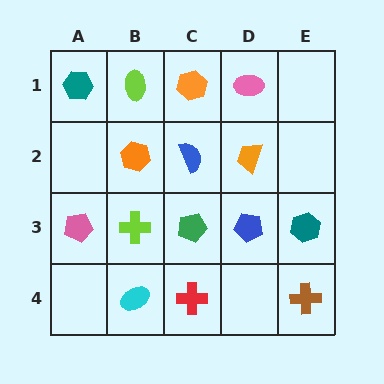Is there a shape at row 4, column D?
No, that cell is empty.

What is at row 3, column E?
A teal hexagon.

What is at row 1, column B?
A lime ellipse.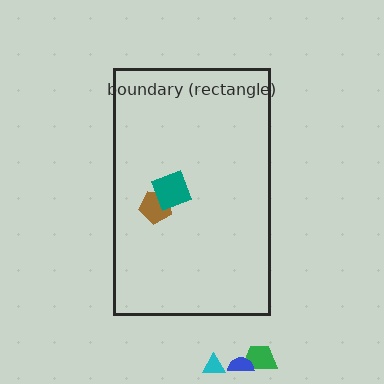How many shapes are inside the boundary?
2 inside, 3 outside.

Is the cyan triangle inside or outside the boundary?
Outside.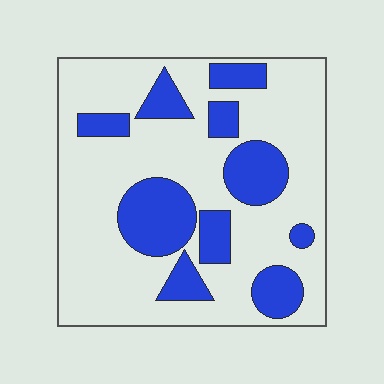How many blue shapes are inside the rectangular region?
10.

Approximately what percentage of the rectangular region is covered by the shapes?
Approximately 30%.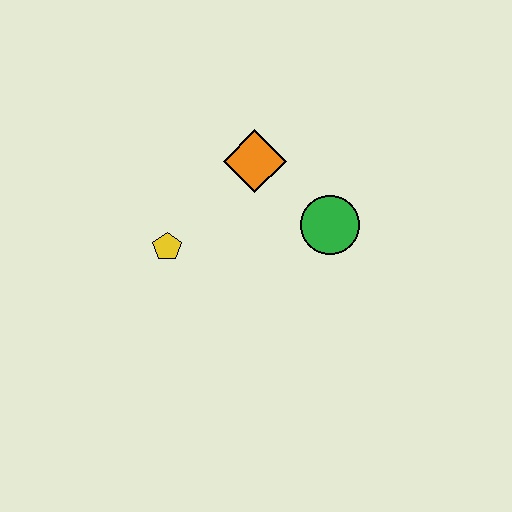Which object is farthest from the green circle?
The yellow pentagon is farthest from the green circle.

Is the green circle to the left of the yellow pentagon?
No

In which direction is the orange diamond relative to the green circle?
The orange diamond is to the left of the green circle.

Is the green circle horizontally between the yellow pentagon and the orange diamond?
No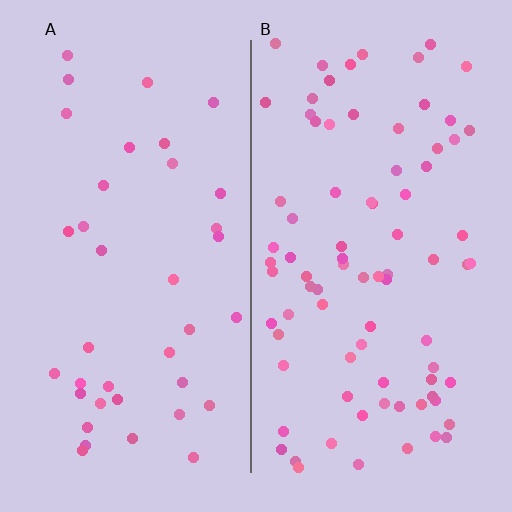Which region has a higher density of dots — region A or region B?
B (the right).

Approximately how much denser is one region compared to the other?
Approximately 2.1× — region B over region A.